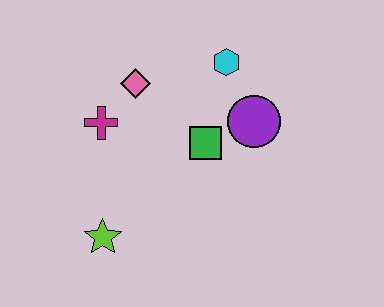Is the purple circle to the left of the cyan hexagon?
No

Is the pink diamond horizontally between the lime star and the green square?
Yes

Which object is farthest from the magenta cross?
The purple circle is farthest from the magenta cross.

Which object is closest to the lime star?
The magenta cross is closest to the lime star.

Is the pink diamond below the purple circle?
No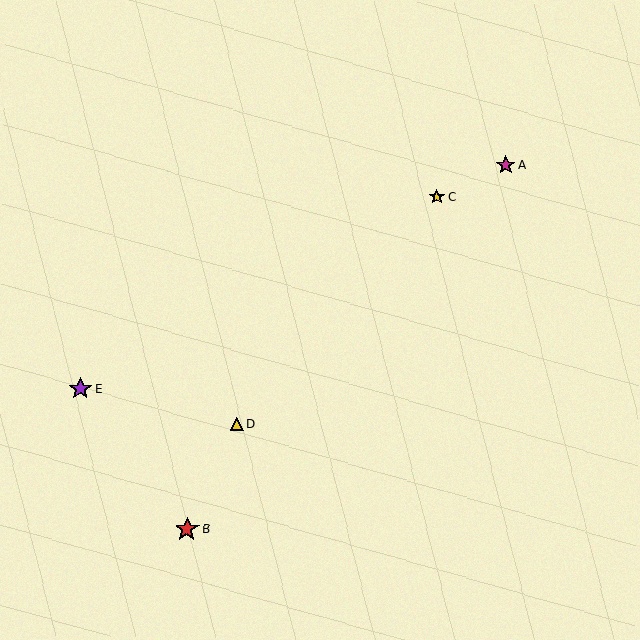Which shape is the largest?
The red star (labeled B) is the largest.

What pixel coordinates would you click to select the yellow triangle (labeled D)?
Click at (237, 424) to select the yellow triangle D.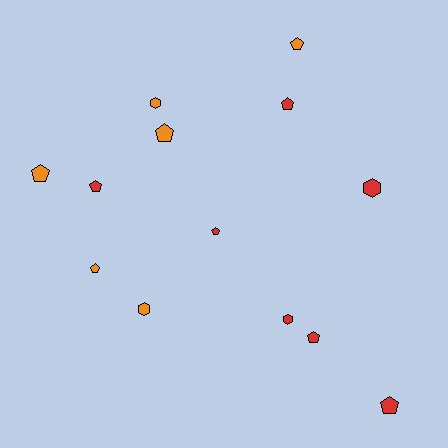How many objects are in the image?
There are 13 objects.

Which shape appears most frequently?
Pentagon, with 9 objects.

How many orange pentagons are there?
There are 4 orange pentagons.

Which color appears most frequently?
Red, with 7 objects.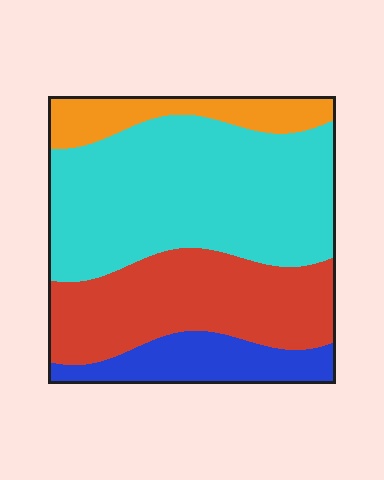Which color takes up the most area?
Cyan, at roughly 45%.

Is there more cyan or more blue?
Cyan.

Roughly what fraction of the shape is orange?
Orange takes up less than a quarter of the shape.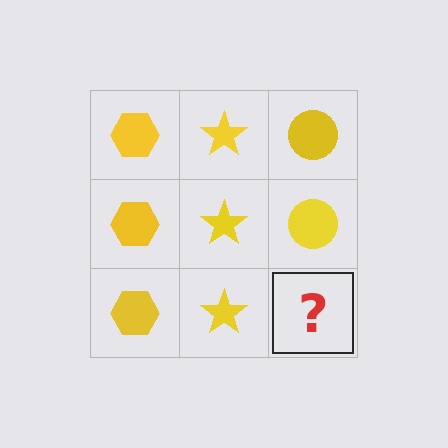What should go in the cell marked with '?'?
The missing cell should contain a yellow circle.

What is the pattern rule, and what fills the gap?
The rule is that each column has a consistent shape. The gap should be filled with a yellow circle.